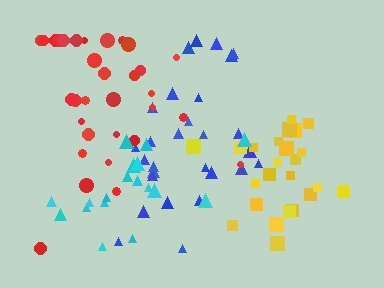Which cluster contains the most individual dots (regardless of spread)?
Red (32).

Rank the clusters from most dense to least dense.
yellow, blue, cyan, red.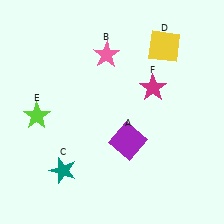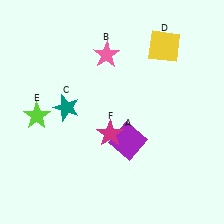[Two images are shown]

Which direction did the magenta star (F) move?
The magenta star (F) moved down.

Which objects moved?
The objects that moved are: the teal star (C), the magenta star (F).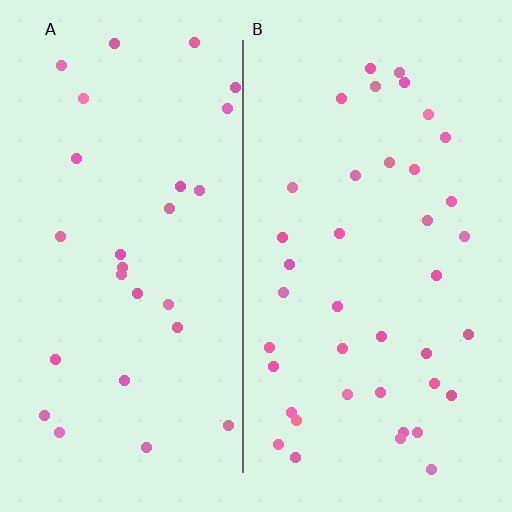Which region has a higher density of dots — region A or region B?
B (the right).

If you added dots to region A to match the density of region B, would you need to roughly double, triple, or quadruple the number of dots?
Approximately double.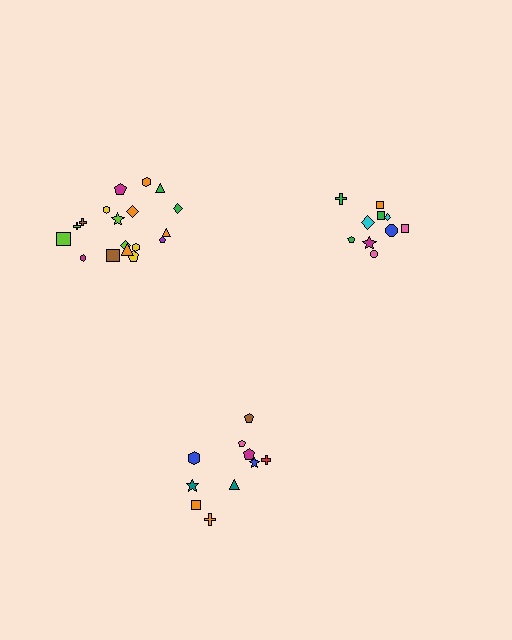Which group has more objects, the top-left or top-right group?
The top-left group.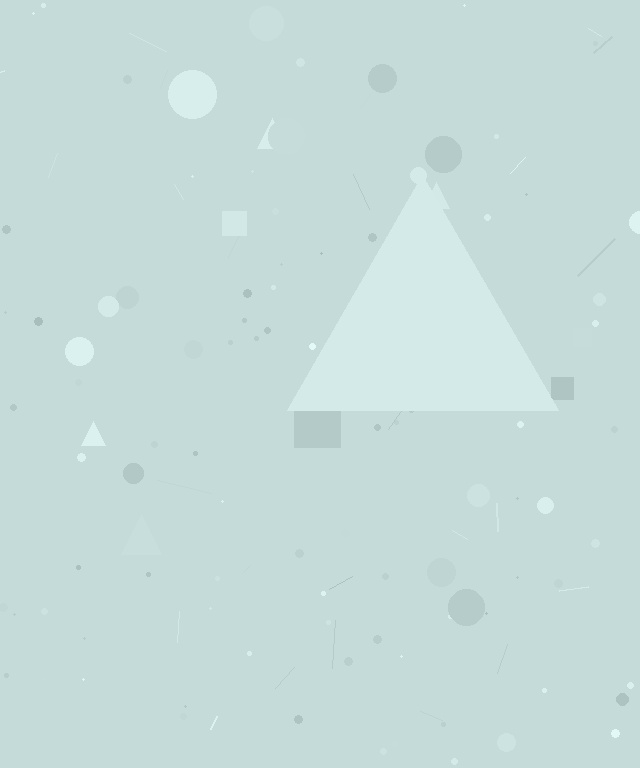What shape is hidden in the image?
A triangle is hidden in the image.